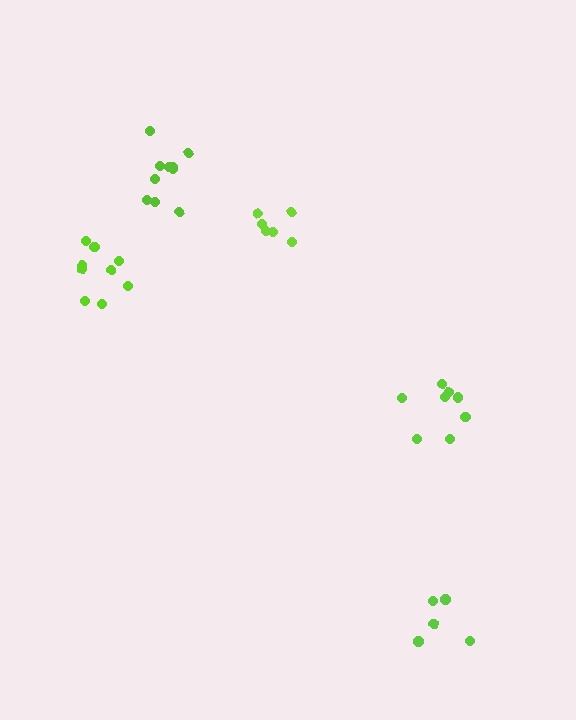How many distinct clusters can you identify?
There are 5 distinct clusters.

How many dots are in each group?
Group 1: 6 dots, Group 2: 5 dots, Group 3: 10 dots, Group 4: 9 dots, Group 5: 8 dots (38 total).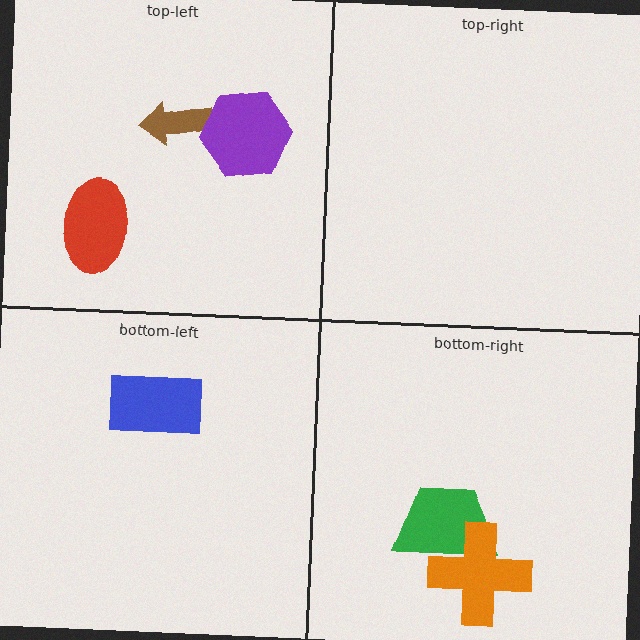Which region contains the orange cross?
The bottom-right region.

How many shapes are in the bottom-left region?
1.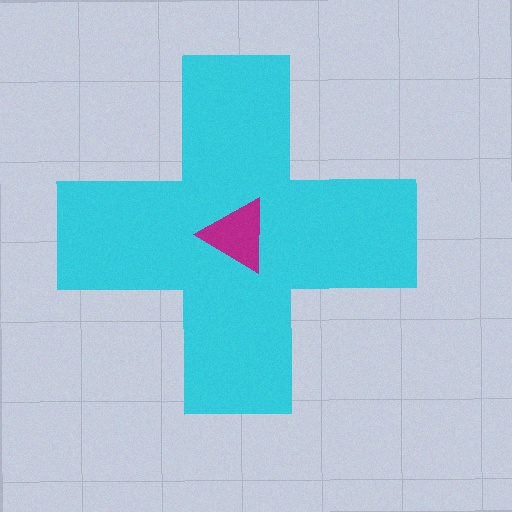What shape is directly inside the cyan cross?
The magenta triangle.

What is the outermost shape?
The cyan cross.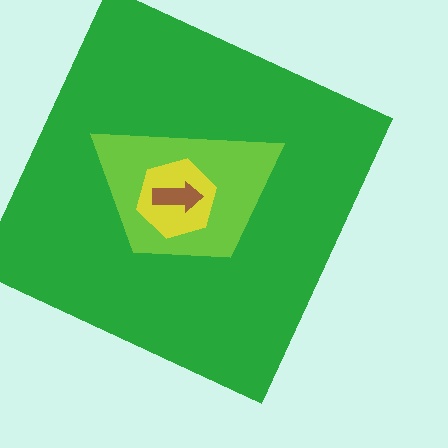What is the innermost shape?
The brown arrow.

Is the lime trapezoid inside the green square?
Yes.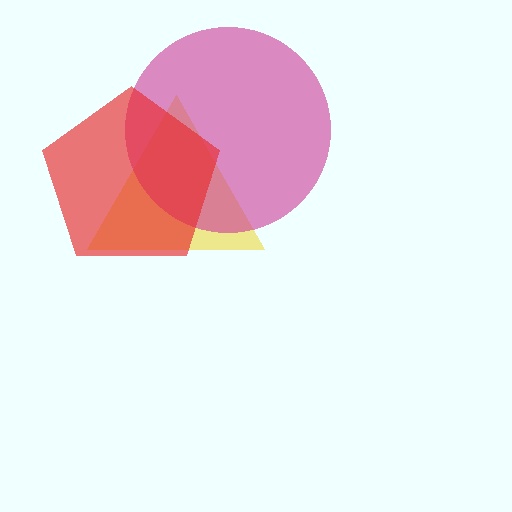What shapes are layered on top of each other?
The layered shapes are: a yellow triangle, a magenta circle, a red pentagon.